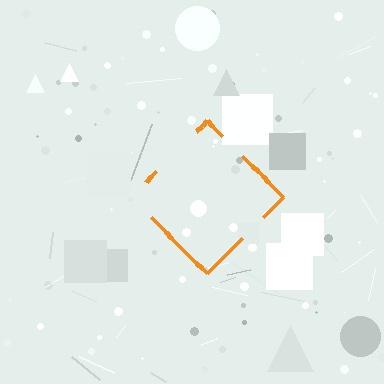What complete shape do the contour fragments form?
The contour fragments form a diamond.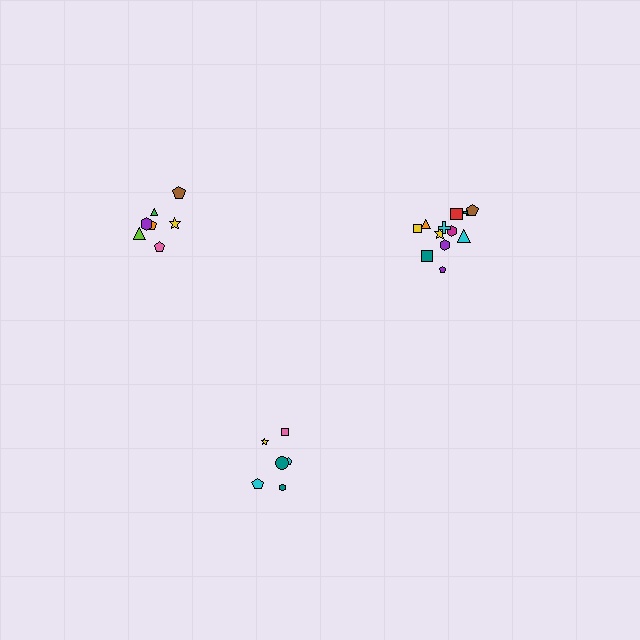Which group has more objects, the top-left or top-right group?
The top-right group.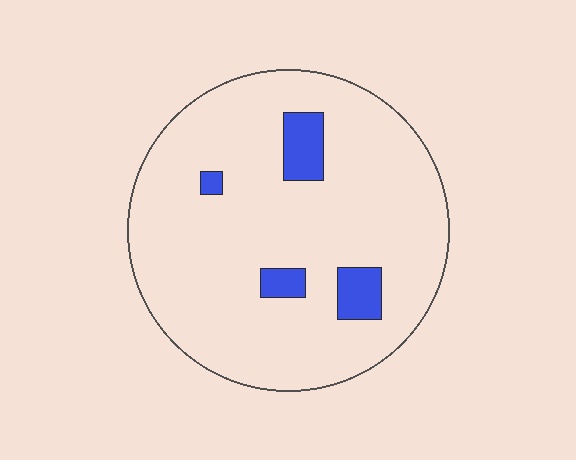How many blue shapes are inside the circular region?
4.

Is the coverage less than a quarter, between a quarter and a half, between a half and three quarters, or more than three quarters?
Less than a quarter.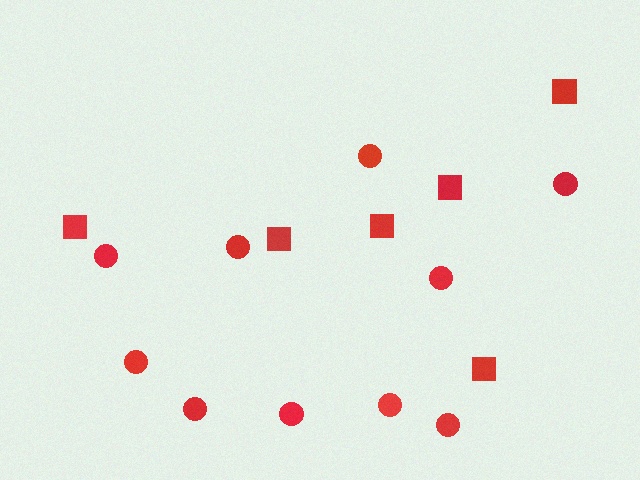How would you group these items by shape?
There are 2 groups: one group of circles (10) and one group of squares (6).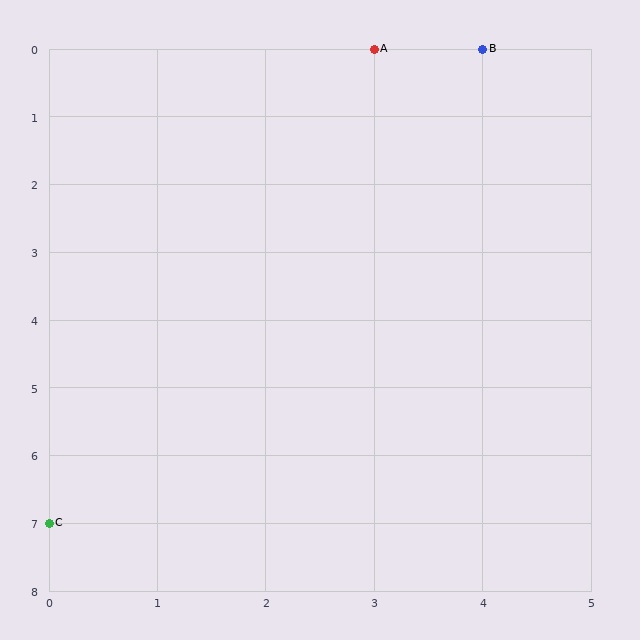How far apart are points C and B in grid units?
Points C and B are 4 columns and 7 rows apart (about 8.1 grid units diagonally).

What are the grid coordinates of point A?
Point A is at grid coordinates (3, 0).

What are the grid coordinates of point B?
Point B is at grid coordinates (4, 0).